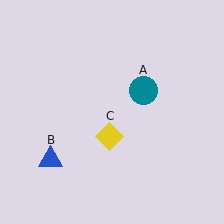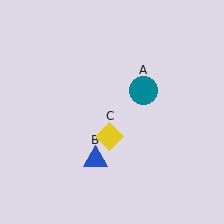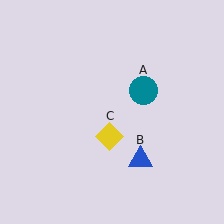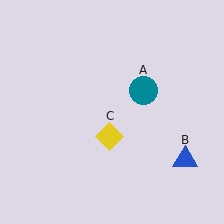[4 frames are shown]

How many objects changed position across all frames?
1 object changed position: blue triangle (object B).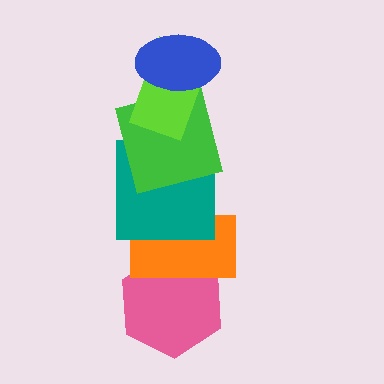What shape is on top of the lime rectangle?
The blue ellipse is on top of the lime rectangle.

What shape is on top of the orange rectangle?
The teal square is on top of the orange rectangle.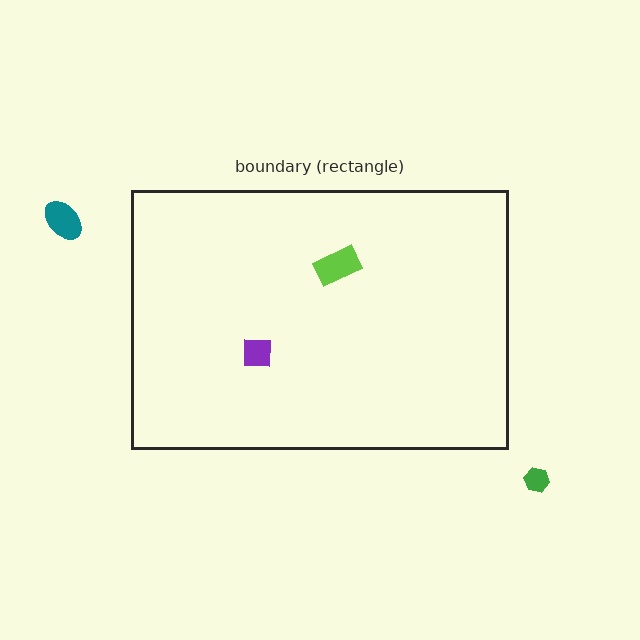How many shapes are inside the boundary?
2 inside, 2 outside.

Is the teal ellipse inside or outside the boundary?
Outside.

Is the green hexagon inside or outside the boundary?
Outside.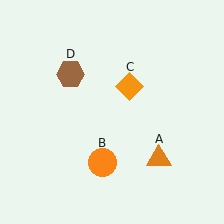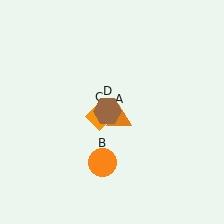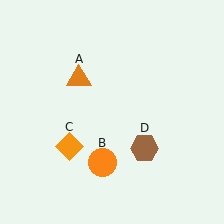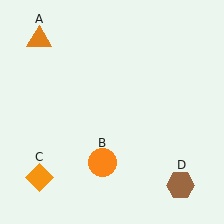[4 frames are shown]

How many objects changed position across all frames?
3 objects changed position: orange triangle (object A), orange diamond (object C), brown hexagon (object D).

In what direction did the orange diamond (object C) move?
The orange diamond (object C) moved down and to the left.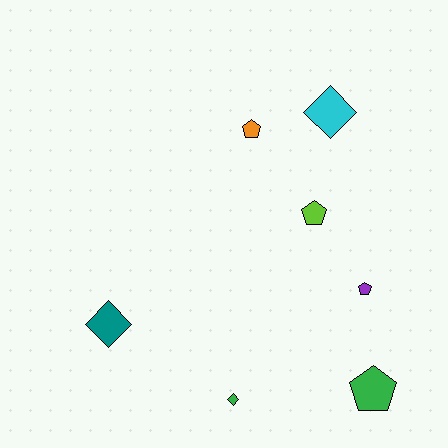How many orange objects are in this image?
There is 1 orange object.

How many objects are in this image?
There are 7 objects.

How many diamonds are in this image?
There are 3 diamonds.